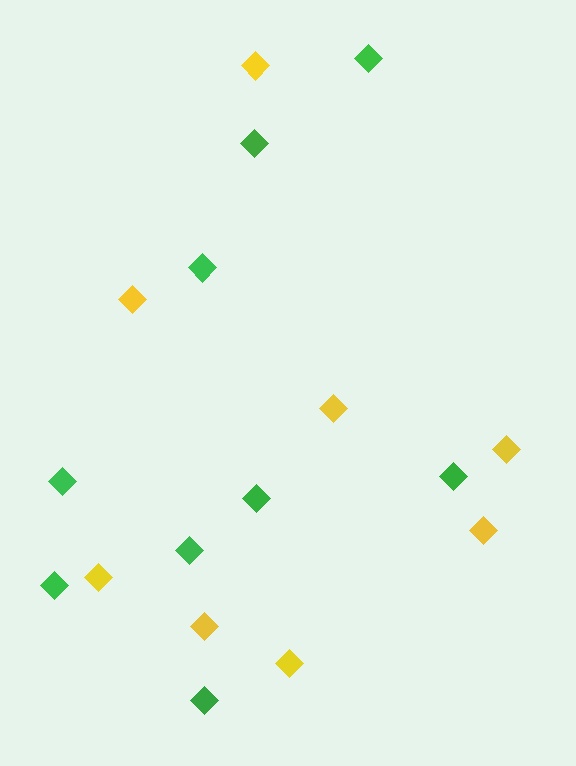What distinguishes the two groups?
There are 2 groups: one group of green diamonds (9) and one group of yellow diamonds (8).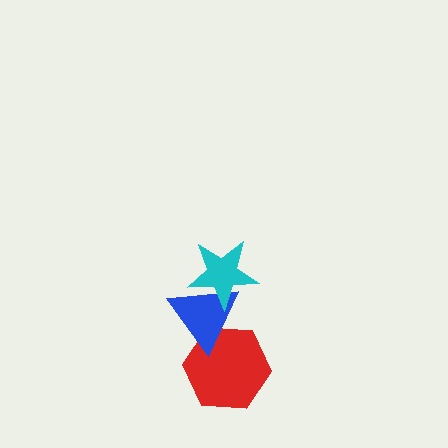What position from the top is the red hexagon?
The red hexagon is 3rd from the top.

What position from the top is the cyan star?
The cyan star is 1st from the top.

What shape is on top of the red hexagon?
The blue triangle is on top of the red hexagon.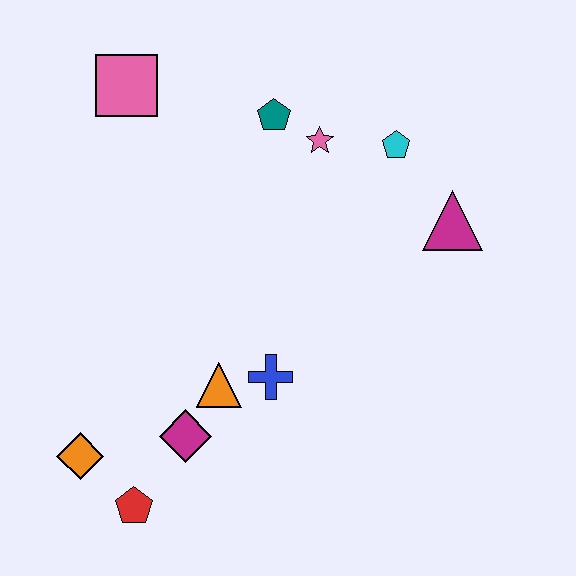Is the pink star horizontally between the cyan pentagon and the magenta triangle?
No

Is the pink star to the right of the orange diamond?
Yes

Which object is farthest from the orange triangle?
The pink square is farthest from the orange triangle.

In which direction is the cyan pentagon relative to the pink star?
The cyan pentagon is to the right of the pink star.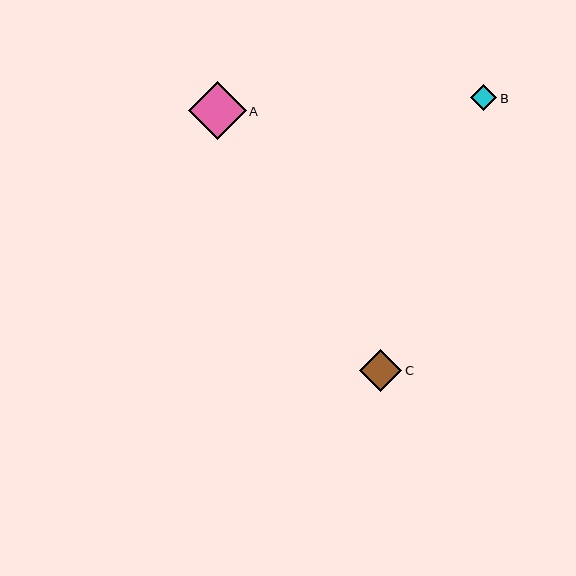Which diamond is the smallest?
Diamond B is the smallest with a size of approximately 27 pixels.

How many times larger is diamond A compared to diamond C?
Diamond A is approximately 1.4 times the size of diamond C.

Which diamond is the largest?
Diamond A is the largest with a size of approximately 58 pixels.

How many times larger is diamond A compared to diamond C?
Diamond A is approximately 1.4 times the size of diamond C.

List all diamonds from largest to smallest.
From largest to smallest: A, C, B.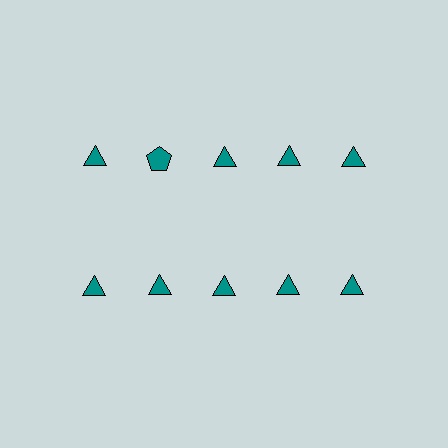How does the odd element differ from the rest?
It has a different shape: pentagon instead of triangle.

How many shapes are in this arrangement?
There are 10 shapes arranged in a grid pattern.